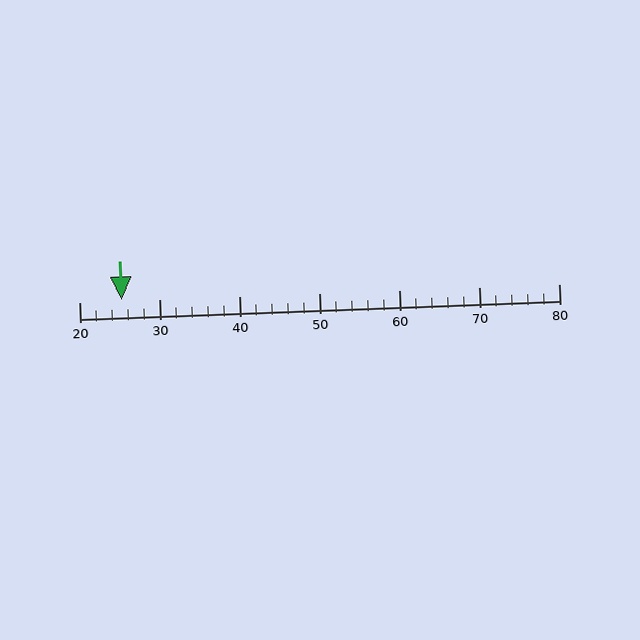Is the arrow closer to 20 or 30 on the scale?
The arrow is closer to 30.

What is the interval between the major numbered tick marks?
The major tick marks are spaced 10 units apart.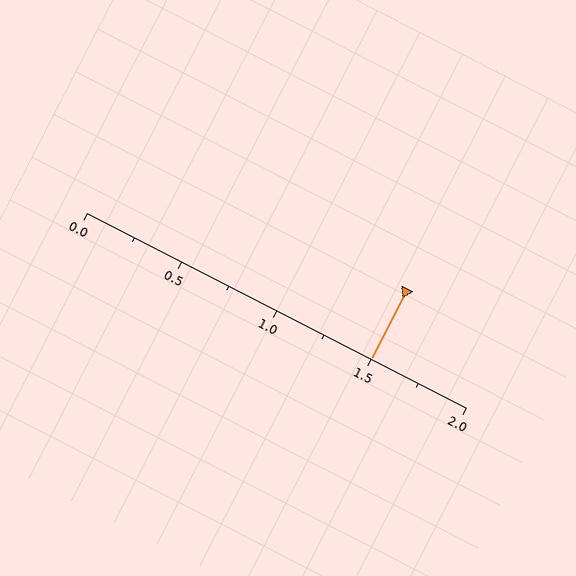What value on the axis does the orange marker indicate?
The marker indicates approximately 1.5.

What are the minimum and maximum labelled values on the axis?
The axis runs from 0.0 to 2.0.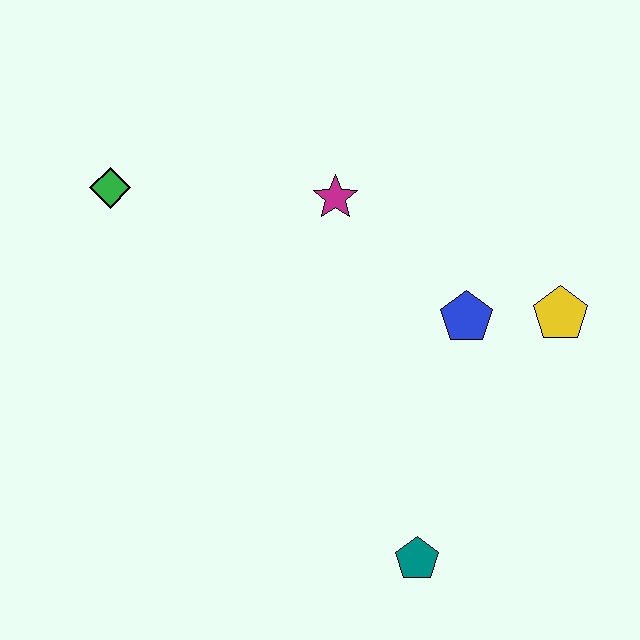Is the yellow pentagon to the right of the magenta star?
Yes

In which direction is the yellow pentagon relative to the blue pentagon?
The yellow pentagon is to the right of the blue pentagon.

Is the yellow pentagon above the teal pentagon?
Yes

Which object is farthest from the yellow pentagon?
The green diamond is farthest from the yellow pentagon.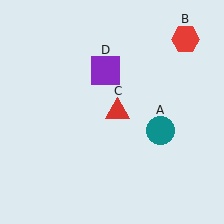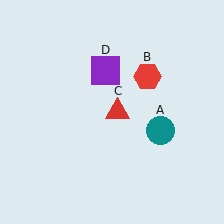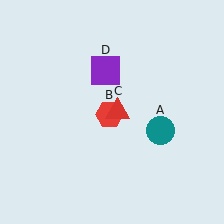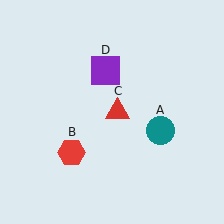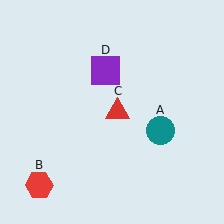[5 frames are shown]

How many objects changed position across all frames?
1 object changed position: red hexagon (object B).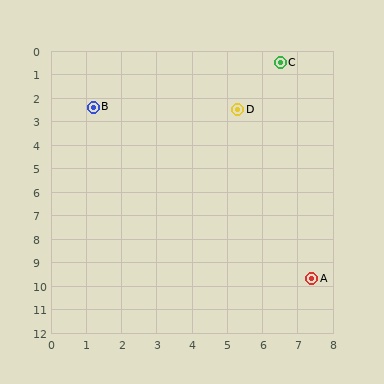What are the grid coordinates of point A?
Point A is at approximately (7.4, 9.7).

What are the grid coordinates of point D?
Point D is at approximately (5.3, 2.5).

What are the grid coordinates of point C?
Point C is at approximately (6.5, 0.5).